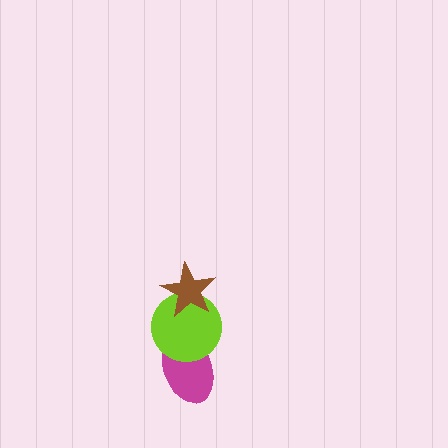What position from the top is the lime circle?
The lime circle is 2nd from the top.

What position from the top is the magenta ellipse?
The magenta ellipse is 3rd from the top.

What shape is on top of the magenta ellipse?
The lime circle is on top of the magenta ellipse.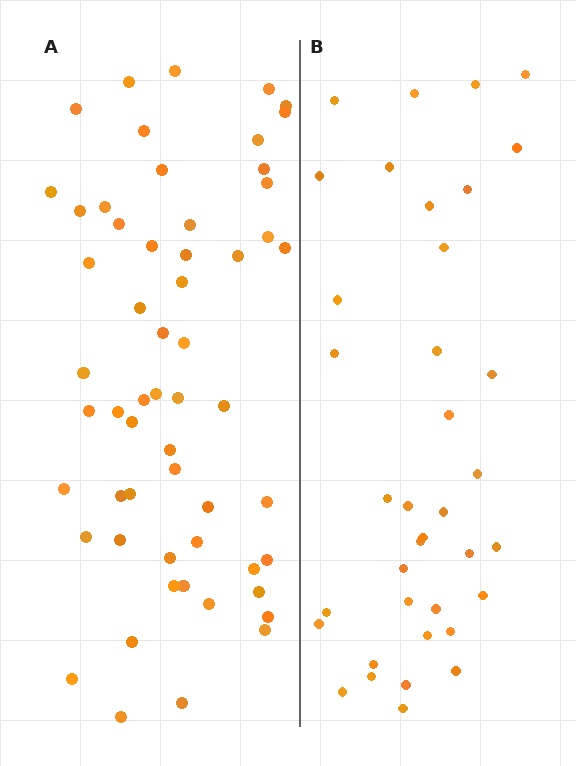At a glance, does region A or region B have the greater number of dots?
Region A (the left region) has more dots.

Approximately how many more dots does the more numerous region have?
Region A has approximately 20 more dots than region B.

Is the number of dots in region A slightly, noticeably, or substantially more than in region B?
Region A has substantially more. The ratio is roughly 1.5 to 1.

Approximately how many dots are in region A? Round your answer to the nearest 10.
About 60 dots. (The exact count is 57, which rounds to 60.)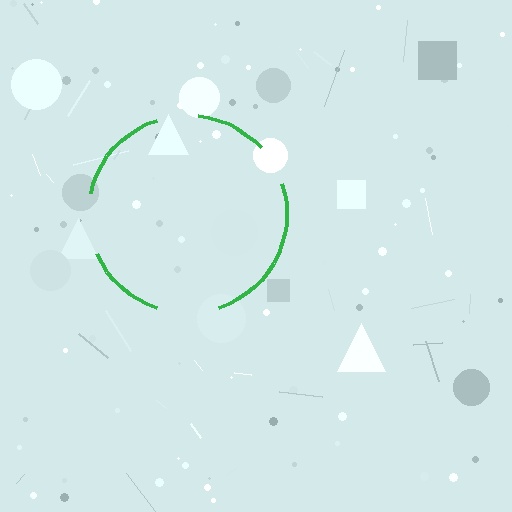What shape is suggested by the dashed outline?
The dashed outline suggests a circle.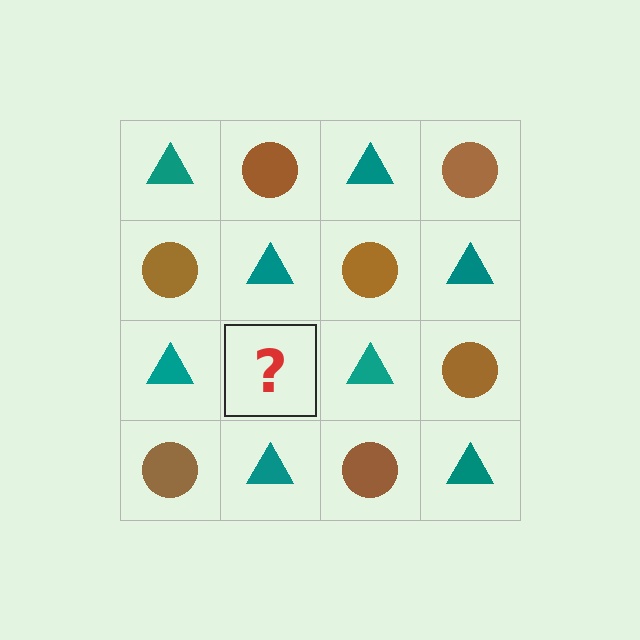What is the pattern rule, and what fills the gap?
The rule is that it alternates teal triangle and brown circle in a checkerboard pattern. The gap should be filled with a brown circle.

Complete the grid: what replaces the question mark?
The question mark should be replaced with a brown circle.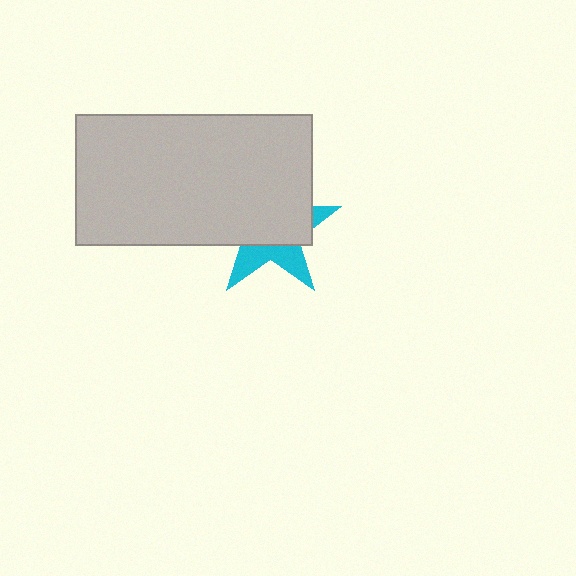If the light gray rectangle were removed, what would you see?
You would see the complete cyan star.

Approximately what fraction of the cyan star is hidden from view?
Roughly 65% of the cyan star is hidden behind the light gray rectangle.